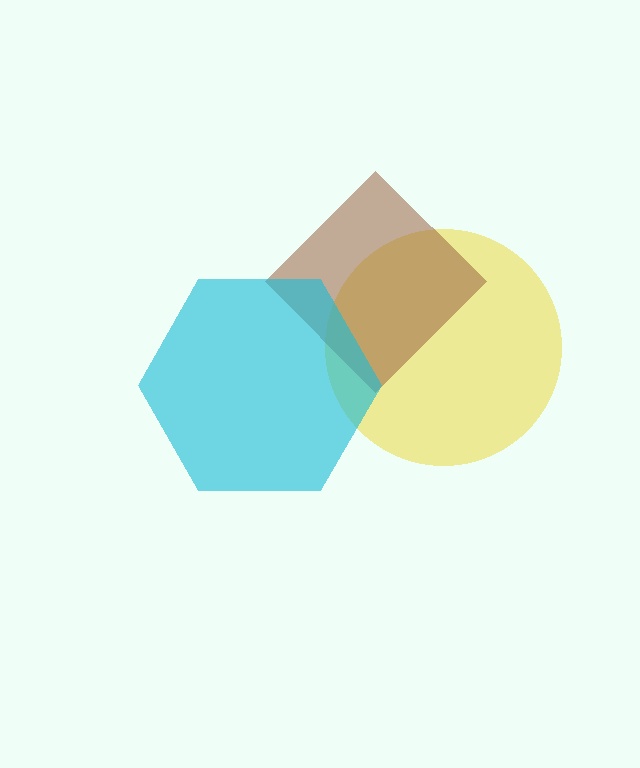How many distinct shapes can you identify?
There are 3 distinct shapes: a yellow circle, a brown diamond, a cyan hexagon.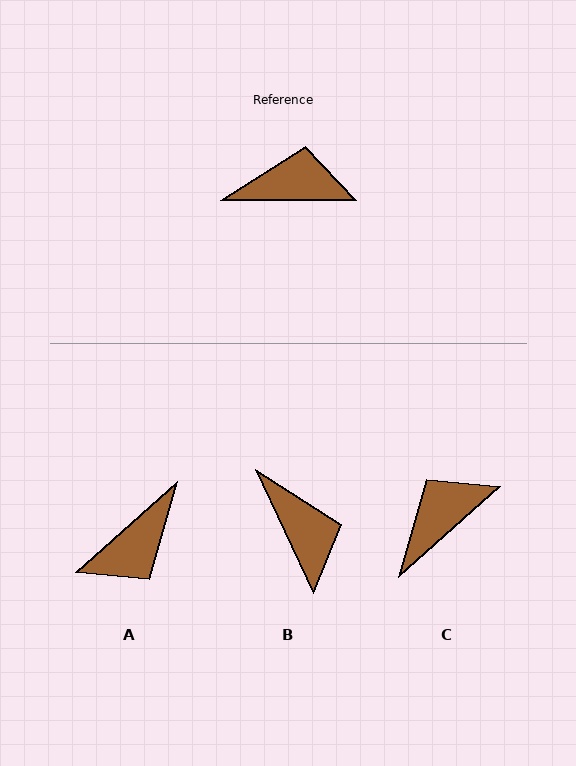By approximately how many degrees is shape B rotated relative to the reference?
Approximately 65 degrees clockwise.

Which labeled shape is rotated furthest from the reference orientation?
A, about 138 degrees away.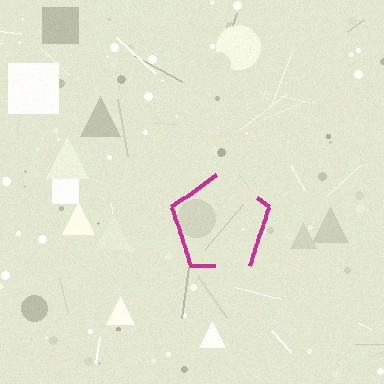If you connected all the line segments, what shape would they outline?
They would outline a pentagon.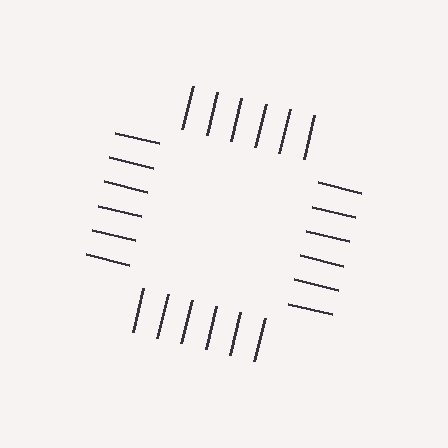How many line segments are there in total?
24 — 6 along each of the 4 edges.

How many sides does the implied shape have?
4 sides — the line-ends trace a square.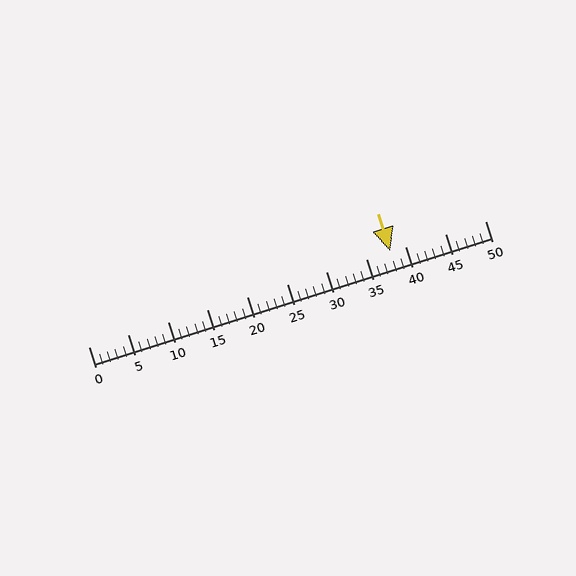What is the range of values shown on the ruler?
The ruler shows values from 0 to 50.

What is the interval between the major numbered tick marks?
The major tick marks are spaced 5 units apart.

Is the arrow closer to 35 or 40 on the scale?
The arrow is closer to 40.